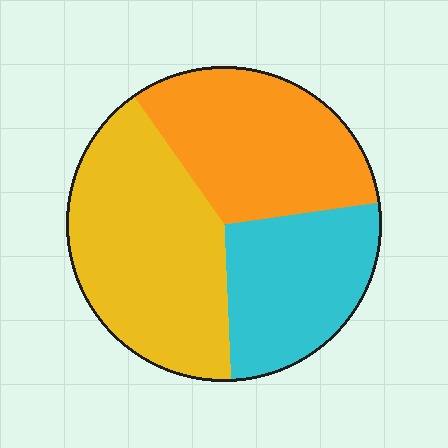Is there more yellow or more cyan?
Yellow.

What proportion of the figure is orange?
Orange covers 33% of the figure.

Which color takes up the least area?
Cyan, at roughly 25%.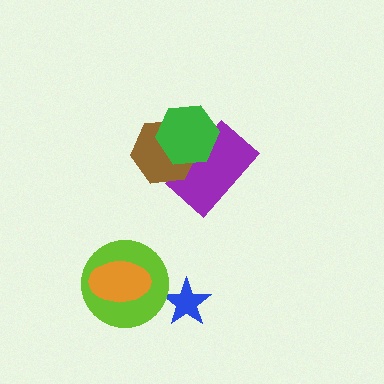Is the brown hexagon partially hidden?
Yes, it is partially covered by another shape.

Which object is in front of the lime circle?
The orange ellipse is in front of the lime circle.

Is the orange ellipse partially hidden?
No, no other shape covers it.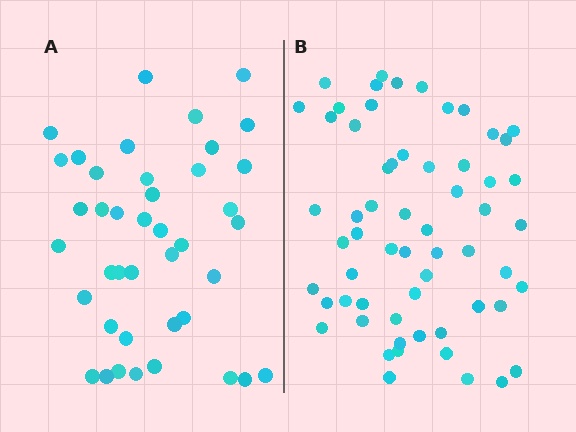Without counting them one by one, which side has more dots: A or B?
Region B (the right region) has more dots.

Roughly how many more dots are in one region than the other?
Region B has approximately 20 more dots than region A.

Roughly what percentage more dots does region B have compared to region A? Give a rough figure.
About 45% more.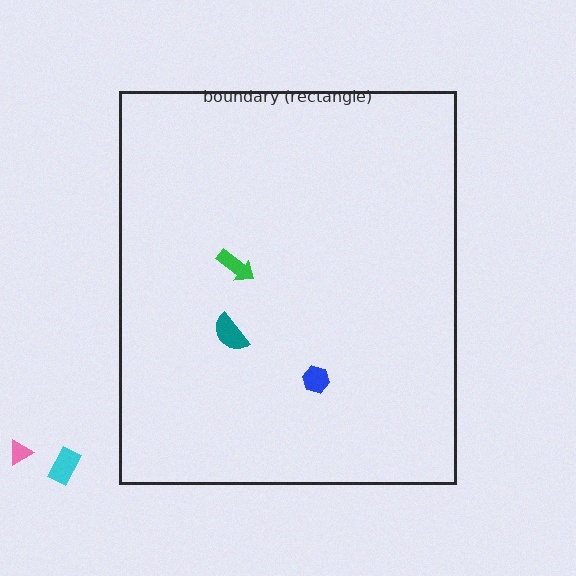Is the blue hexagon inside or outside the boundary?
Inside.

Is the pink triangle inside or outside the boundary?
Outside.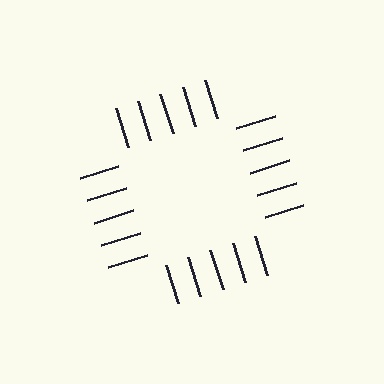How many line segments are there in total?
20 — 5 along each of the 4 edges.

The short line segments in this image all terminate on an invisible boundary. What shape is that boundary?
An illusory square — the line segments terminate on its edges but no continuous stroke is drawn.